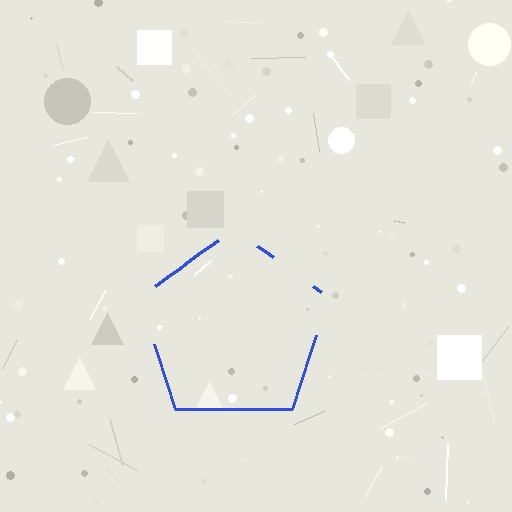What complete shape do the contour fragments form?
The contour fragments form a pentagon.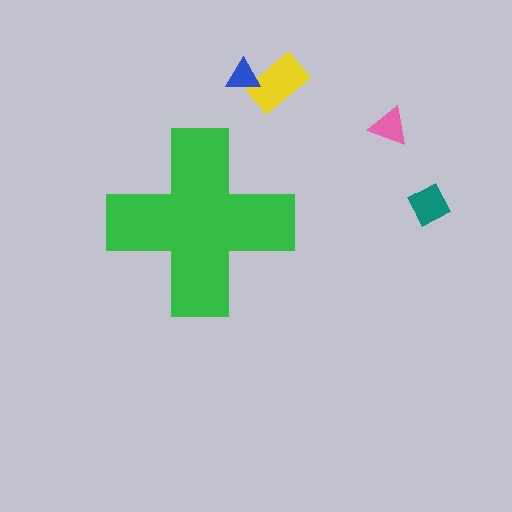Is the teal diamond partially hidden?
No, the teal diamond is fully visible.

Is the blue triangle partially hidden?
No, the blue triangle is fully visible.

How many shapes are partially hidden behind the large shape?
0 shapes are partially hidden.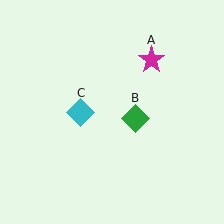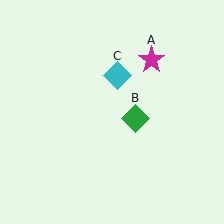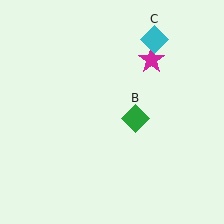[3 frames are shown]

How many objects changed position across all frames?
1 object changed position: cyan diamond (object C).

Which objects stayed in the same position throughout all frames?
Magenta star (object A) and green diamond (object B) remained stationary.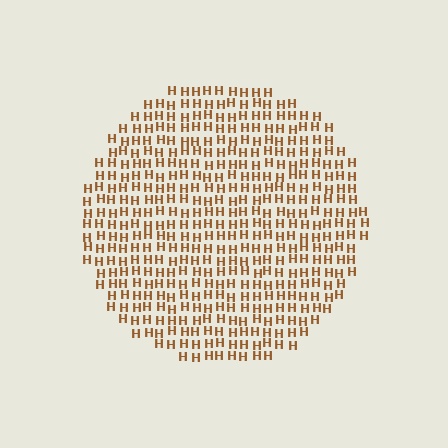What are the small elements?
The small elements are letter H's.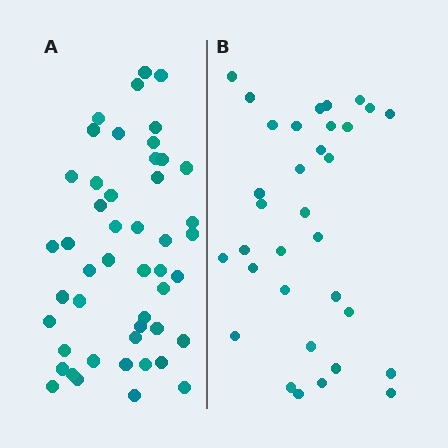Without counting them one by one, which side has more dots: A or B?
Region A (the left region) has more dots.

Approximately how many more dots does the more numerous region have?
Region A has approximately 15 more dots than region B.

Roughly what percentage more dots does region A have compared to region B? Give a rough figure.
About 45% more.